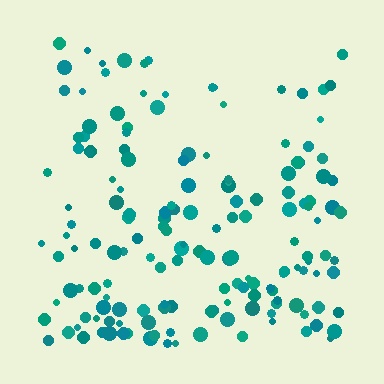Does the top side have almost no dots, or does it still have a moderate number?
Still a moderate number, just noticeably fewer than the bottom.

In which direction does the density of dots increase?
From top to bottom, with the bottom side densest.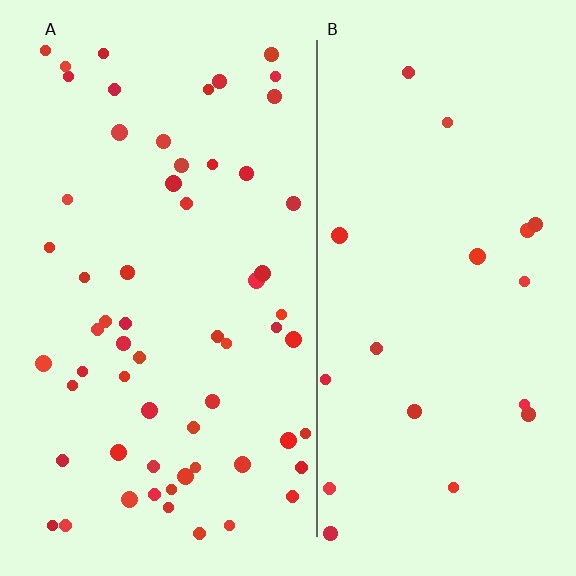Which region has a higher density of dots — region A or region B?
A (the left).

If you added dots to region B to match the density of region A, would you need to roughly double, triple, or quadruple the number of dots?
Approximately triple.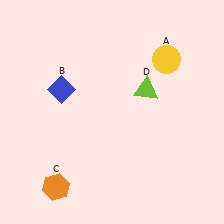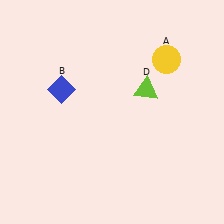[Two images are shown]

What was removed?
The orange hexagon (C) was removed in Image 2.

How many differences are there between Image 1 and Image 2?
There is 1 difference between the two images.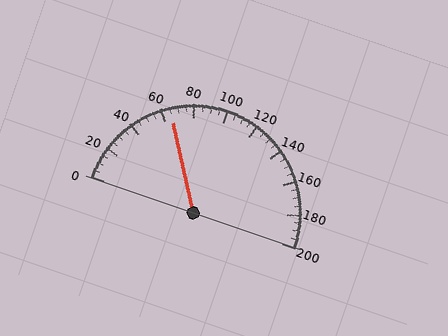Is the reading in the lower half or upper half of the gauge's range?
The reading is in the lower half of the range (0 to 200).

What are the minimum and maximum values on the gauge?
The gauge ranges from 0 to 200.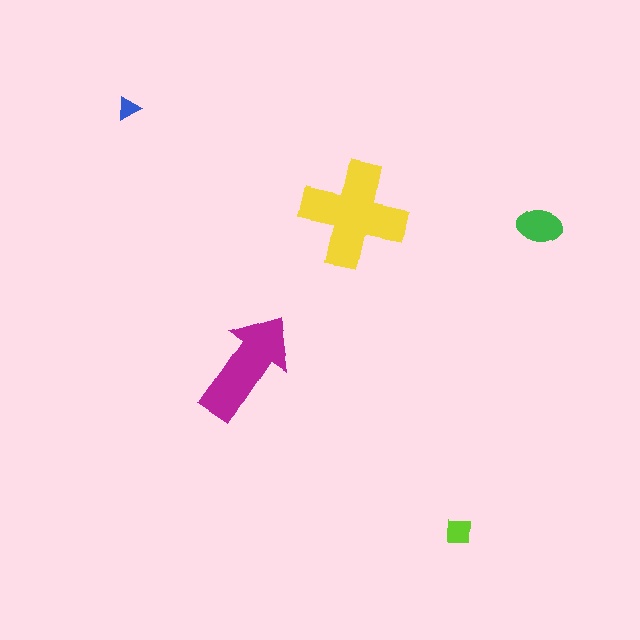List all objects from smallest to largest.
The blue triangle, the lime square, the green ellipse, the magenta arrow, the yellow cross.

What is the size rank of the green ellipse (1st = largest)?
3rd.